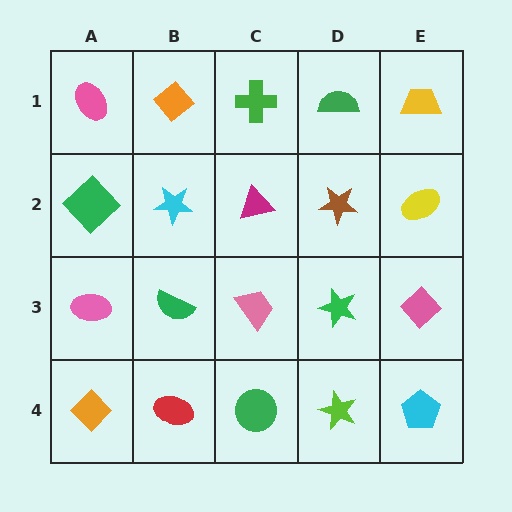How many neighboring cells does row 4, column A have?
2.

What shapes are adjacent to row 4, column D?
A green star (row 3, column D), a green circle (row 4, column C), a cyan pentagon (row 4, column E).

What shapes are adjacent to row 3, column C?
A magenta triangle (row 2, column C), a green circle (row 4, column C), a green semicircle (row 3, column B), a green star (row 3, column D).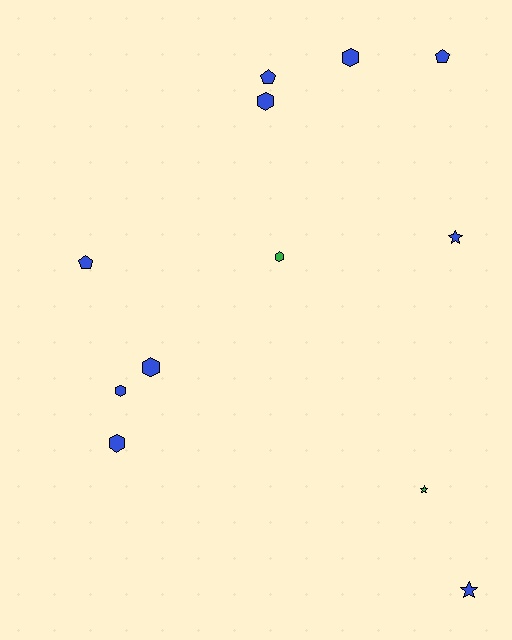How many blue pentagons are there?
There are 3 blue pentagons.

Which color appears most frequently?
Blue, with 10 objects.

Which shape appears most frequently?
Hexagon, with 6 objects.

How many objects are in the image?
There are 12 objects.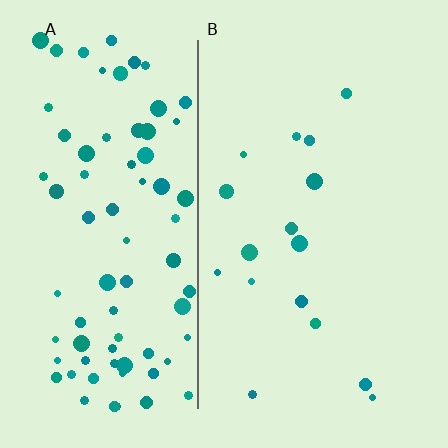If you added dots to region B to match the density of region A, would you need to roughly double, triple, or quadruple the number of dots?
Approximately quadruple.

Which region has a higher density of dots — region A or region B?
A (the left).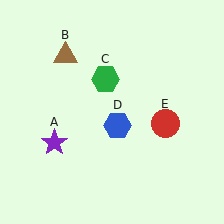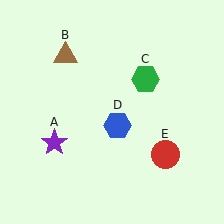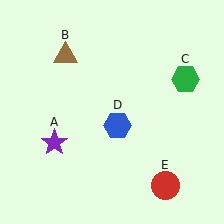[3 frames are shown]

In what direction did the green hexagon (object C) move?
The green hexagon (object C) moved right.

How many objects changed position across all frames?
2 objects changed position: green hexagon (object C), red circle (object E).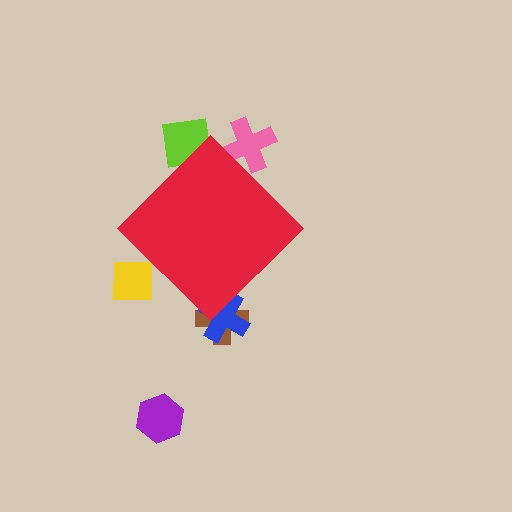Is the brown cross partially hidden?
Yes, the brown cross is partially hidden behind the red diamond.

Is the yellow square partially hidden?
Yes, the yellow square is partially hidden behind the red diamond.